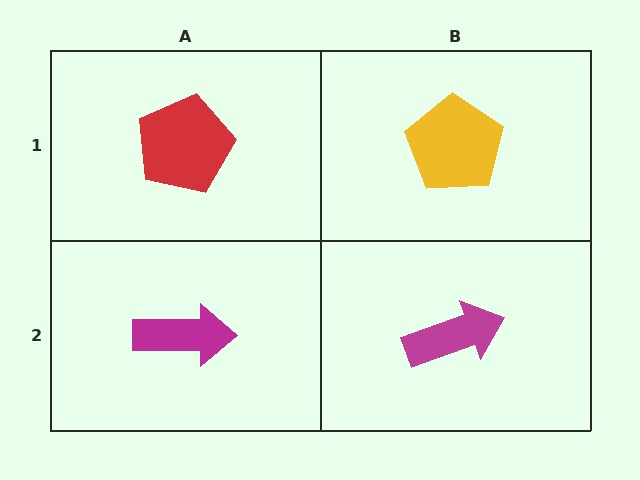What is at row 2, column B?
A magenta arrow.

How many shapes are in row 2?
2 shapes.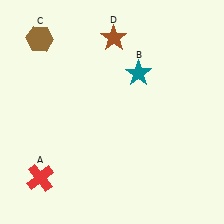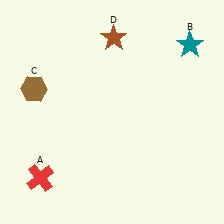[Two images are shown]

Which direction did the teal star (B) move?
The teal star (B) moved right.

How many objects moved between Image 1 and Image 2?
2 objects moved between the two images.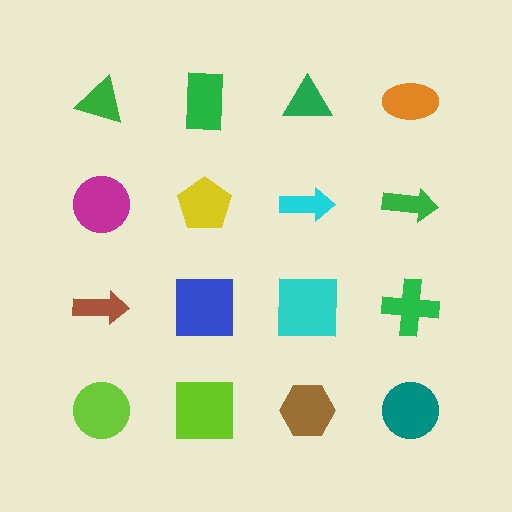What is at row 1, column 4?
An orange ellipse.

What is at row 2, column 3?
A cyan arrow.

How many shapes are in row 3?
4 shapes.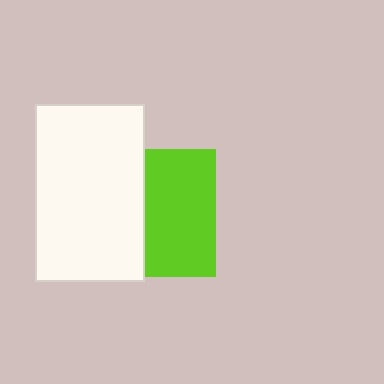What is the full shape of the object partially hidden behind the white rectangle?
The partially hidden object is a lime square.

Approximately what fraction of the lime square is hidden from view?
Roughly 45% of the lime square is hidden behind the white rectangle.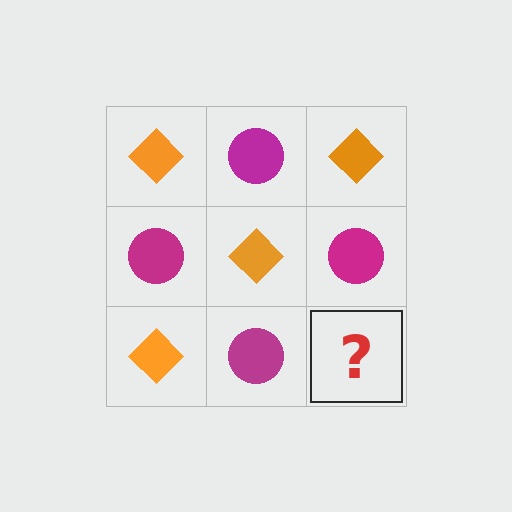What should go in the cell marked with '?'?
The missing cell should contain an orange diamond.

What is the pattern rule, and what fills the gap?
The rule is that it alternates orange diamond and magenta circle in a checkerboard pattern. The gap should be filled with an orange diamond.